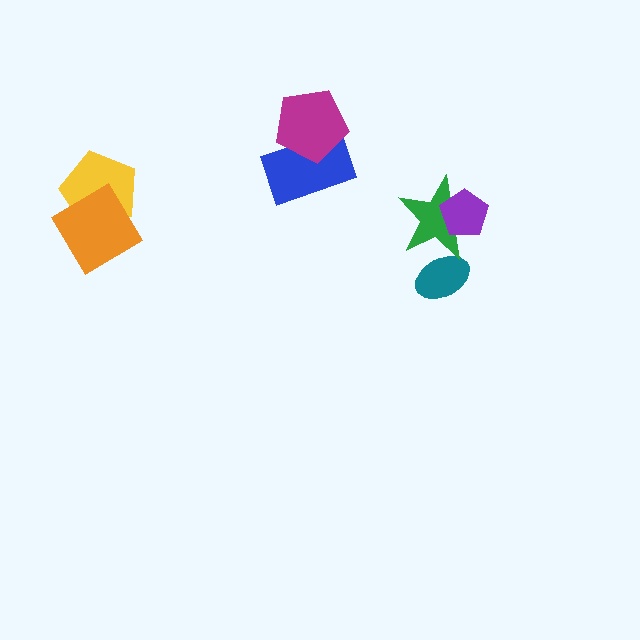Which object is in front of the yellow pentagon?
The orange diamond is in front of the yellow pentagon.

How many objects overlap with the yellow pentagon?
1 object overlaps with the yellow pentagon.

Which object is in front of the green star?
The purple pentagon is in front of the green star.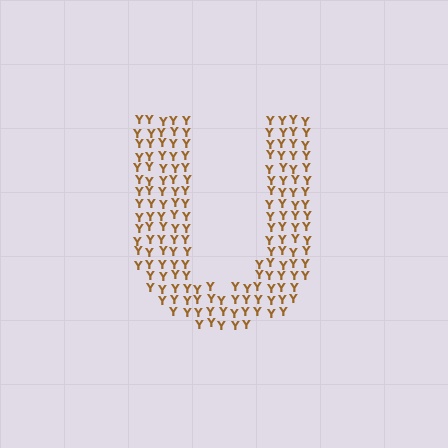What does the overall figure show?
The overall figure shows the letter U.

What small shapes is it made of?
It is made of small letter Y's.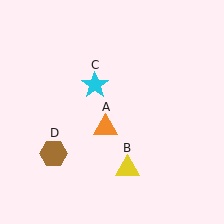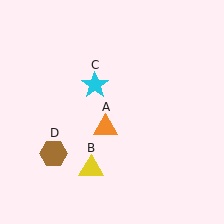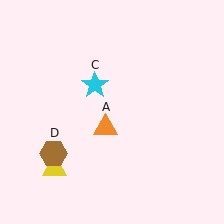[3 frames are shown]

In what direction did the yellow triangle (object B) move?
The yellow triangle (object B) moved left.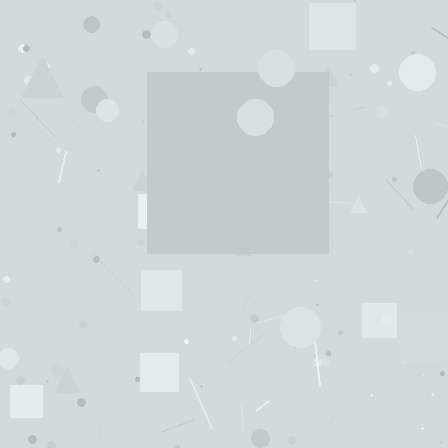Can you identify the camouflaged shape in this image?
The camouflaged shape is a square.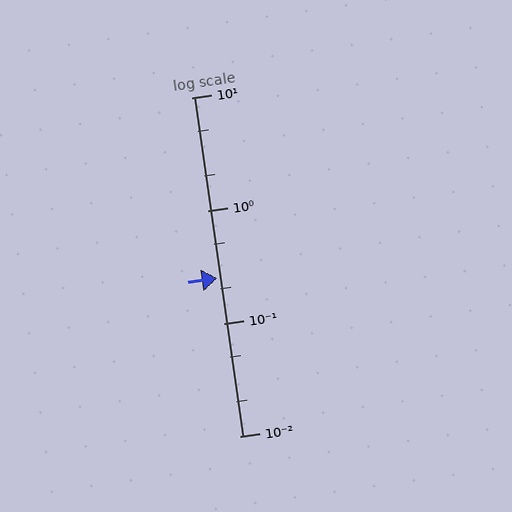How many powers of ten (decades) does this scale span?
The scale spans 3 decades, from 0.01 to 10.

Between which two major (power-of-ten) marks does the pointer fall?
The pointer is between 0.1 and 1.